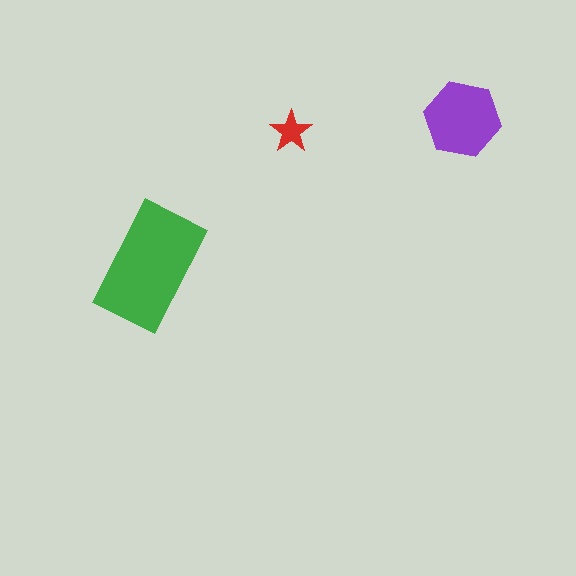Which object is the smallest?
The red star.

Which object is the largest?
The green rectangle.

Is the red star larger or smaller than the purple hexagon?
Smaller.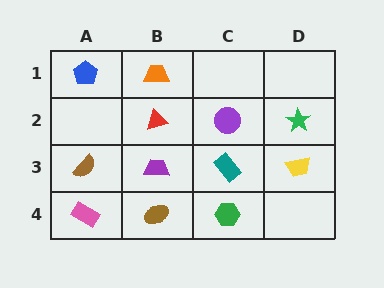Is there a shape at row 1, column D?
No, that cell is empty.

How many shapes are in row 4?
3 shapes.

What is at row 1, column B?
An orange trapezoid.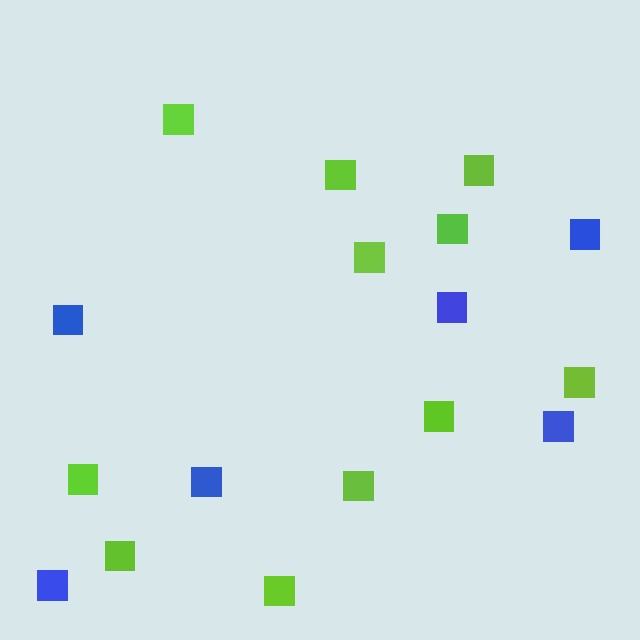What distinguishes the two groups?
There are 2 groups: one group of lime squares (11) and one group of blue squares (6).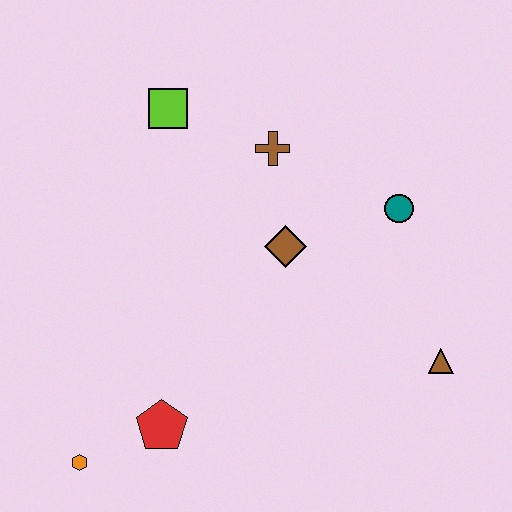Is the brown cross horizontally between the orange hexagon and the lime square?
No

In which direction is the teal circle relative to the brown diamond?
The teal circle is to the right of the brown diamond.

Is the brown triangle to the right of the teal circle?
Yes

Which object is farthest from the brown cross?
The orange hexagon is farthest from the brown cross.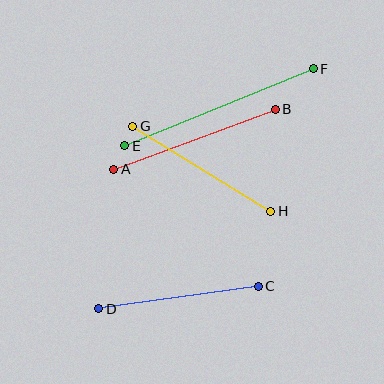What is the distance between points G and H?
The distance is approximately 162 pixels.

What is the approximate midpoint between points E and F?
The midpoint is at approximately (219, 107) pixels.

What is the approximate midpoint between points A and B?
The midpoint is at approximately (194, 139) pixels.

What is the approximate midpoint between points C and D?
The midpoint is at approximately (178, 298) pixels.